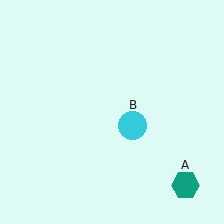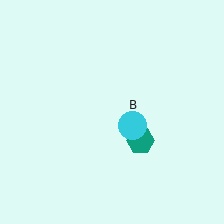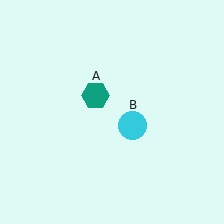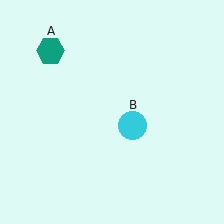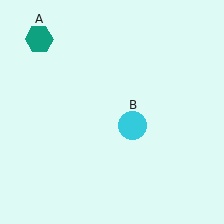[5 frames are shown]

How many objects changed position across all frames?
1 object changed position: teal hexagon (object A).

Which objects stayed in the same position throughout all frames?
Cyan circle (object B) remained stationary.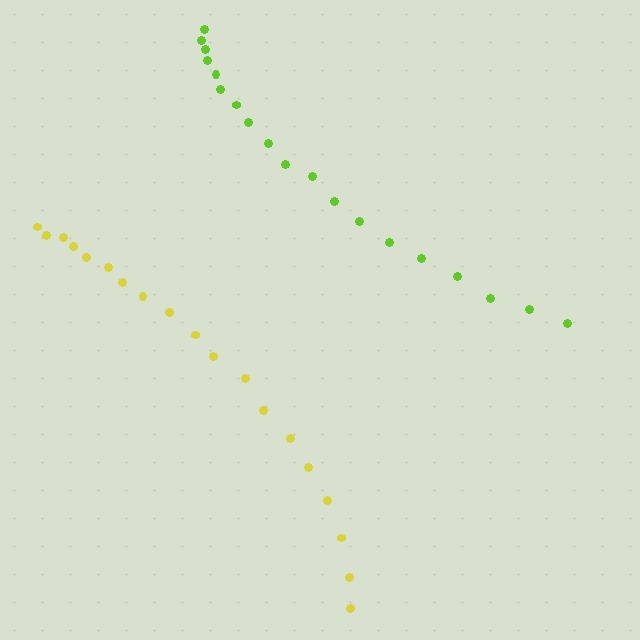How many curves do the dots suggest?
There are 2 distinct paths.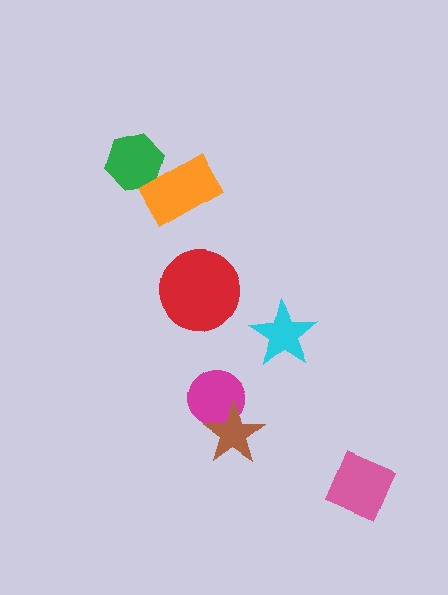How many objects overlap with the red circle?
0 objects overlap with the red circle.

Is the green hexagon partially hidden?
Yes, it is partially covered by another shape.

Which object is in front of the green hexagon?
The orange rectangle is in front of the green hexagon.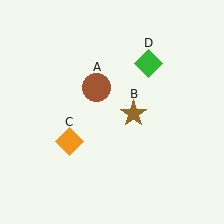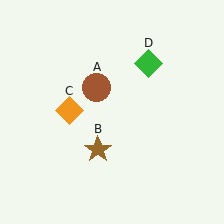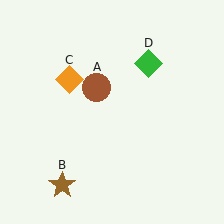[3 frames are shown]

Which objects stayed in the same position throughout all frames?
Brown circle (object A) and green diamond (object D) remained stationary.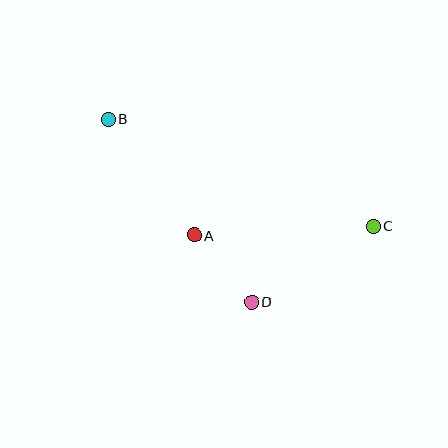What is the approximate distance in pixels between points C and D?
The distance between C and D is approximately 143 pixels.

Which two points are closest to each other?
Points A and D are closest to each other.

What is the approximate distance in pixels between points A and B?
The distance between A and B is approximately 144 pixels.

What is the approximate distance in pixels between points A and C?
The distance between A and C is approximately 179 pixels.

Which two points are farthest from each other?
Points B and C are farthest from each other.